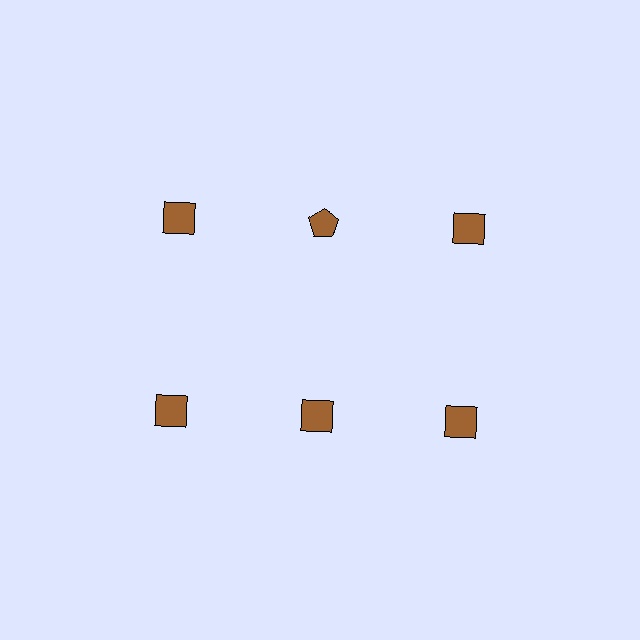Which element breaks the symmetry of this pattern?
The brown pentagon in the top row, second from left column breaks the symmetry. All other shapes are brown squares.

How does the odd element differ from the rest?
It has a different shape: pentagon instead of square.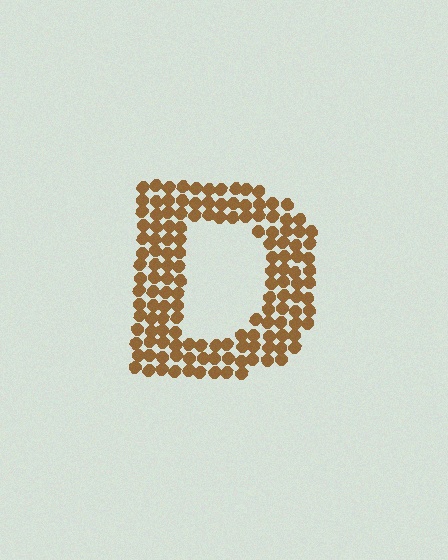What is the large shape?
The large shape is the letter D.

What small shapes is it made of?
It is made of small circles.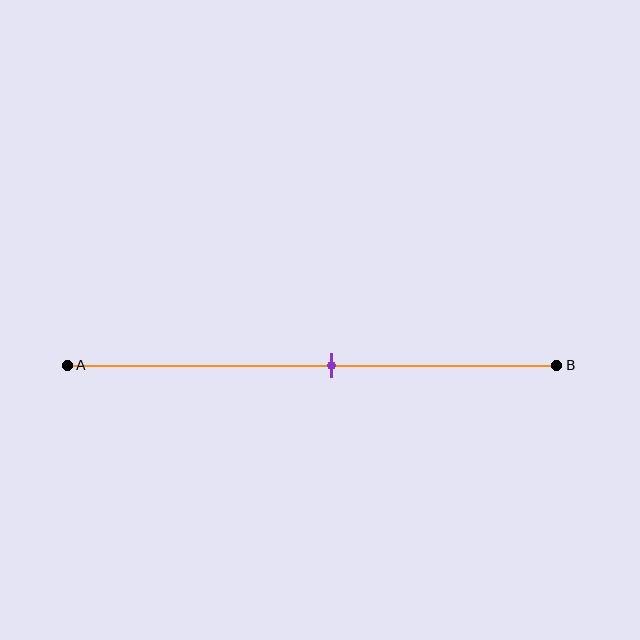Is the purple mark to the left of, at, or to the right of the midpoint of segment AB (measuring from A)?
The purple mark is to the right of the midpoint of segment AB.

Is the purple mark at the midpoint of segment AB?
No, the mark is at about 55% from A, not at the 50% midpoint.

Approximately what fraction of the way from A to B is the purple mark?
The purple mark is approximately 55% of the way from A to B.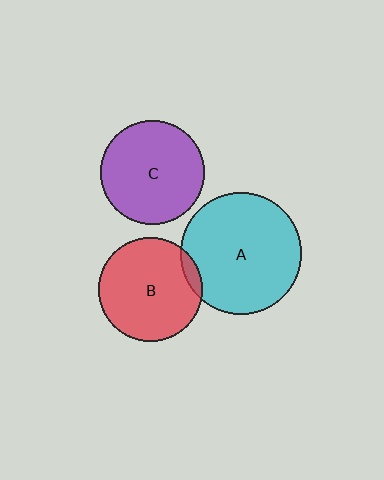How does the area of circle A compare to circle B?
Approximately 1.4 times.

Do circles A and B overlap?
Yes.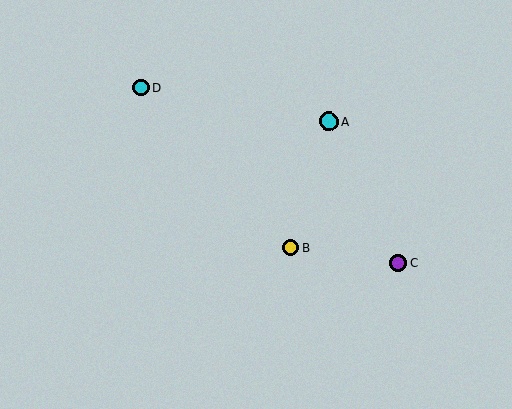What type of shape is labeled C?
Shape C is a purple circle.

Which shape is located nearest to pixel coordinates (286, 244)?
The yellow circle (labeled B) at (291, 248) is nearest to that location.